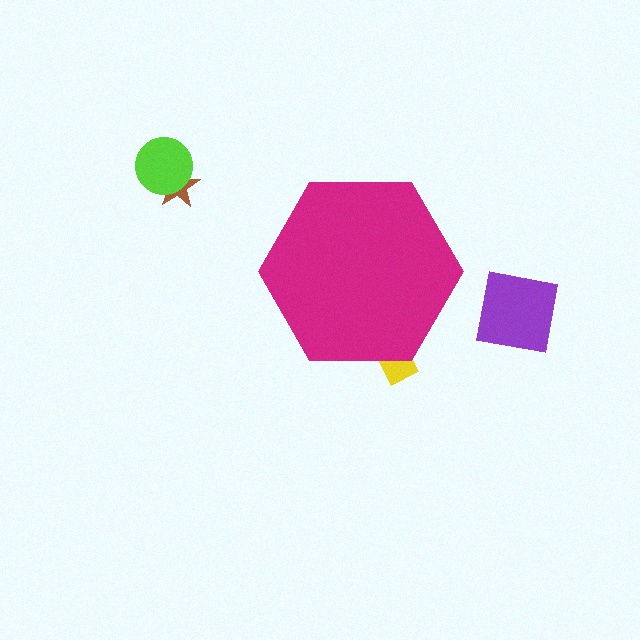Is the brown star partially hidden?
No, the brown star is fully visible.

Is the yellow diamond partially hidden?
Yes, the yellow diamond is partially hidden behind the magenta hexagon.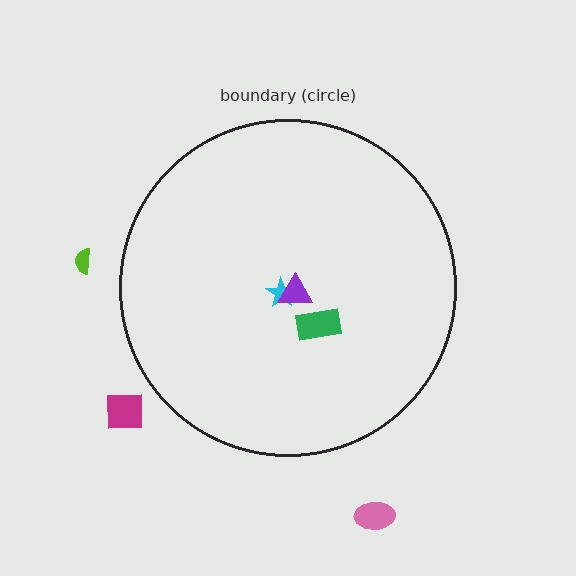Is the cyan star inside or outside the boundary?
Inside.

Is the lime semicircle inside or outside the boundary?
Outside.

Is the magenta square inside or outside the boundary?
Outside.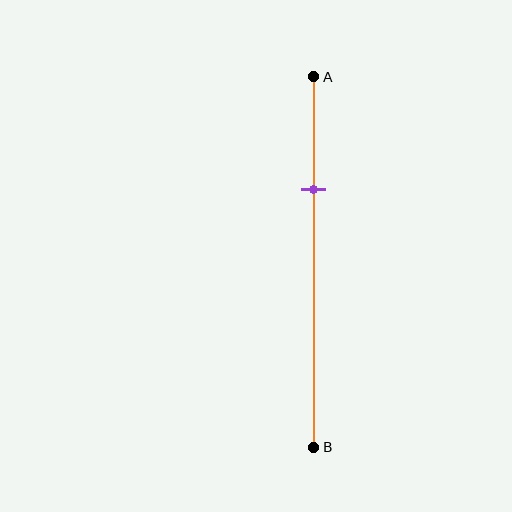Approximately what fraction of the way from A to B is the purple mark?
The purple mark is approximately 30% of the way from A to B.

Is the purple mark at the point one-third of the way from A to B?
Yes, the mark is approximately at the one-third point.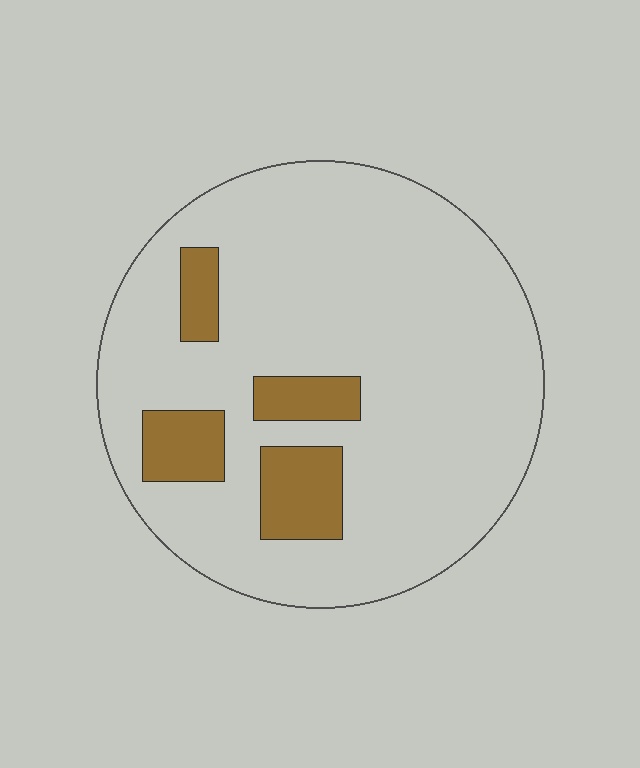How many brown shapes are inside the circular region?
4.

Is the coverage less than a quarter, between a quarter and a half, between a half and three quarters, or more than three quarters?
Less than a quarter.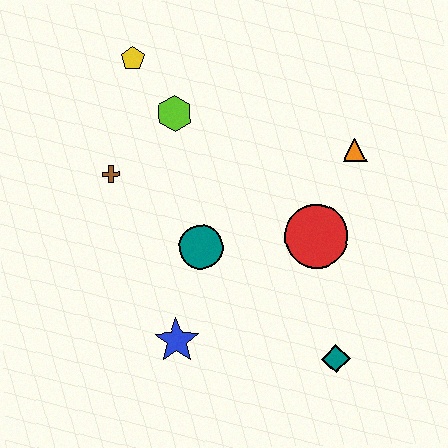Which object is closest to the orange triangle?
The red circle is closest to the orange triangle.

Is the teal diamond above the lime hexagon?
No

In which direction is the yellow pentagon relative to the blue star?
The yellow pentagon is above the blue star.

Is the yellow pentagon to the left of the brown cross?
No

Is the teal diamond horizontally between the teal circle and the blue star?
No